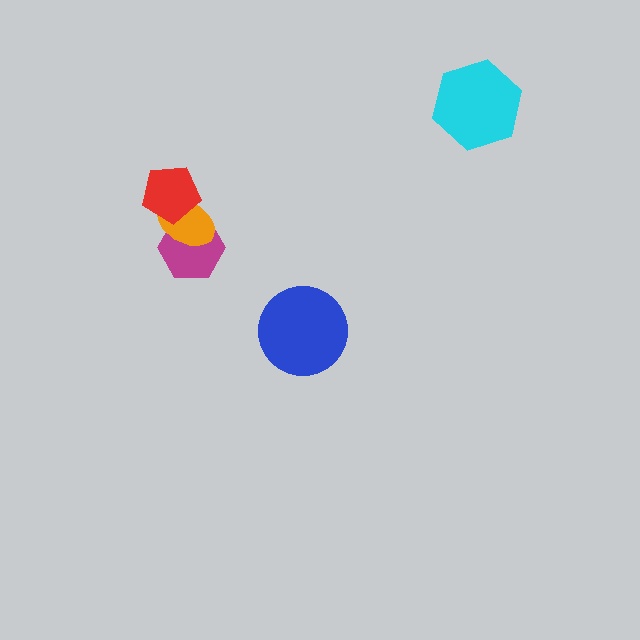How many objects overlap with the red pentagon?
2 objects overlap with the red pentagon.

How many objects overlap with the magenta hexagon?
2 objects overlap with the magenta hexagon.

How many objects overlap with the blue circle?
0 objects overlap with the blue circle.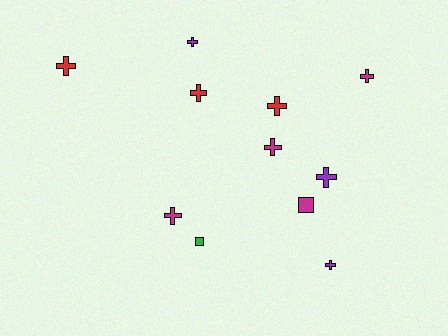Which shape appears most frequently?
Cross, with 9 objects.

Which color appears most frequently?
Magenta, with 4 objects.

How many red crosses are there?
There are 3 red crosses.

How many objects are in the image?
There are 11 objects.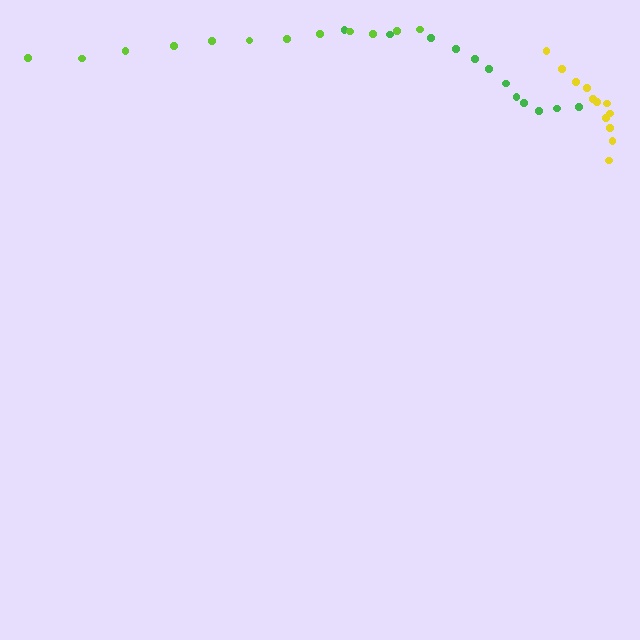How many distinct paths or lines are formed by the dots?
There are 3 distinct paths.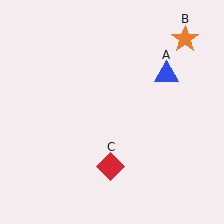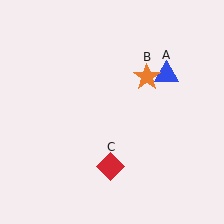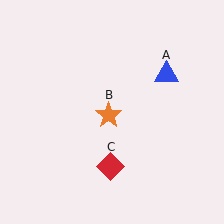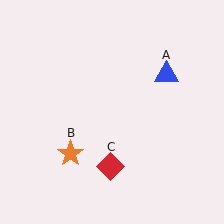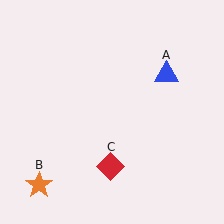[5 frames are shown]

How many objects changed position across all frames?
1 object changed position: orange star (object B).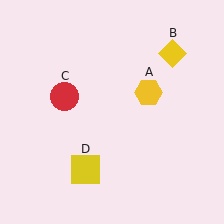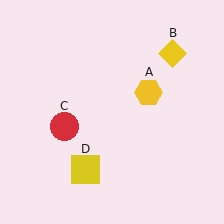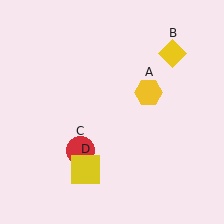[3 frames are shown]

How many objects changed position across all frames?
1 object changed position: red circle (object C).